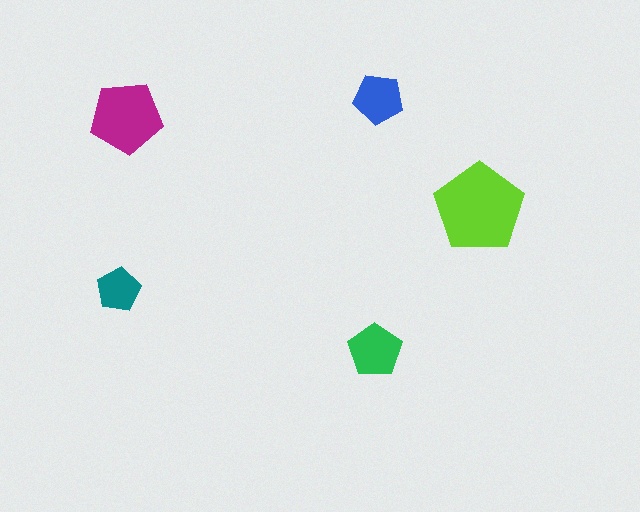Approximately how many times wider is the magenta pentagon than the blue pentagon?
About 1.5 times wider.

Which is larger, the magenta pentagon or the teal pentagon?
The magenta one.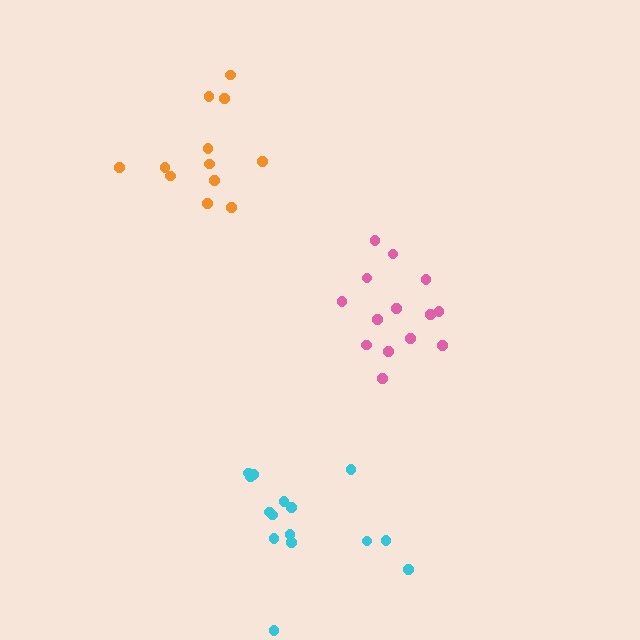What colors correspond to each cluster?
The clusters are colored: orange, cyan, pink.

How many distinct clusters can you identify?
There are 3 distinct clusters.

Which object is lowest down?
The cyan cluster is bottommost.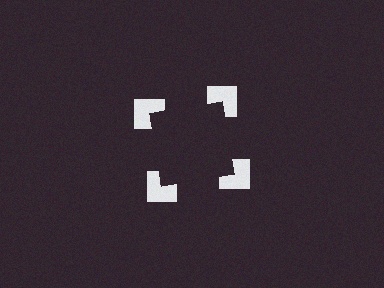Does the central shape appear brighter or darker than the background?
It typically appears slightly darker than the background, even though no actual brightness change is drawn.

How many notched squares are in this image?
There are 4 — one at each vertex of the illusory square.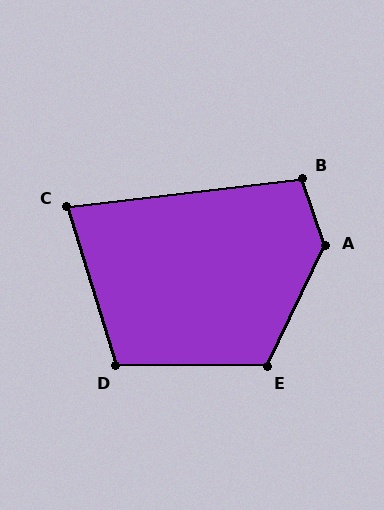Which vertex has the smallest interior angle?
C, at approximately 80 degrees.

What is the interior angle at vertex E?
Approximately 116 degrees (obtuse).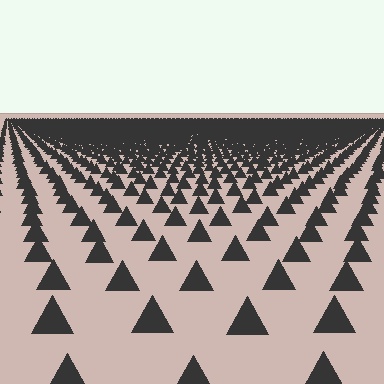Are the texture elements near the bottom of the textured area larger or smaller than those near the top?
Larger. Near the bottom, elements are closer to the viewer and appear at a bigger on-screen size.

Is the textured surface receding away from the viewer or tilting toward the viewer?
The surface is receding away from the viewer. Texture elements get smaller and denser toward the top.